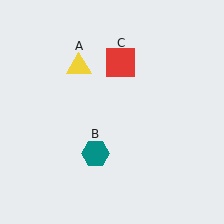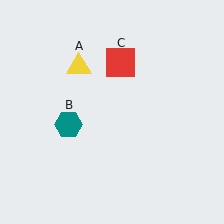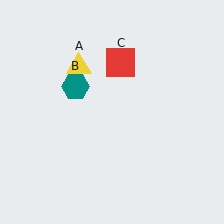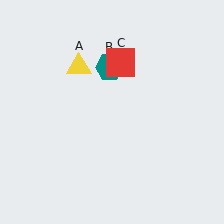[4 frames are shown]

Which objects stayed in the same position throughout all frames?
Yellow triangle (object A) and red square (object C) remained stationary.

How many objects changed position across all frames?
1 object changed position: teal hexagon (object B).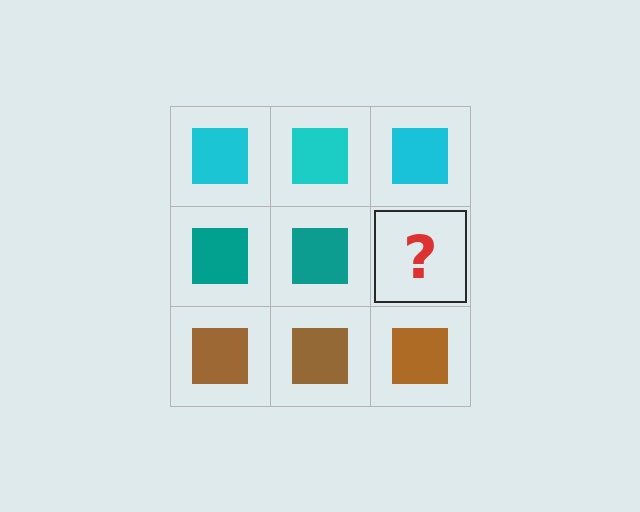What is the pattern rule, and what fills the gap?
The rule is that each row has a consistent color. The gap should be filled with a teal square.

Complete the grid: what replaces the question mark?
The question mark should be replaced with a teal square.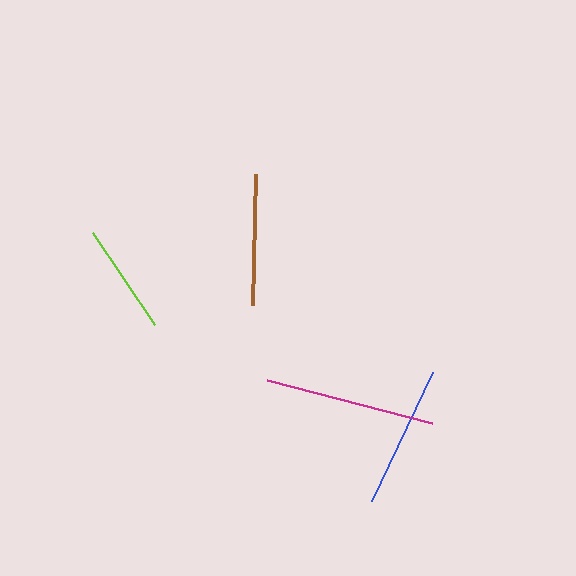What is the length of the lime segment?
The lime segment is approximately 110 pixels long.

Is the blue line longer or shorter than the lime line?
The blue line is longer than the lime line.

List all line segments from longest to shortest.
From longest to shortest: magenta, blue, brown, lime.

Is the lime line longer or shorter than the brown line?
The brown line is longer than the lime line.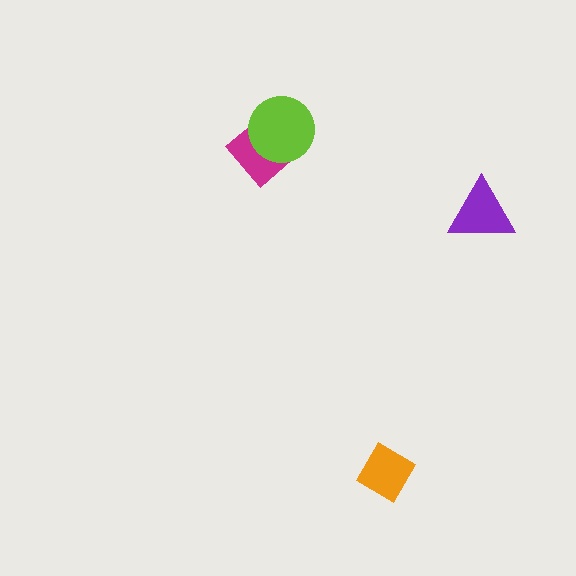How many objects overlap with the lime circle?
1 object overlaps with the lime circle.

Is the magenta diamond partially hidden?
Yes, it is partially covered by another shape.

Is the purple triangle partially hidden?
No, no other shape covers it.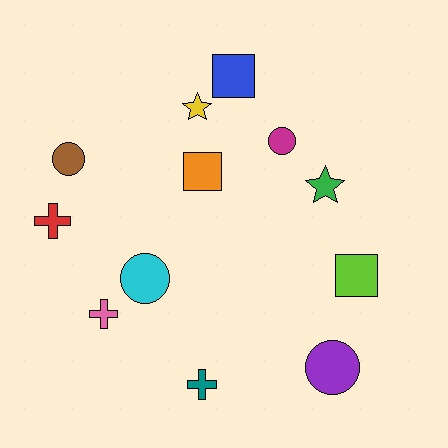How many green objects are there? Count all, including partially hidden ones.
There is 1 green object.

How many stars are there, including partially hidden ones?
There are 2 stars.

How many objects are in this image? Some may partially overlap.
There are 12 objects.